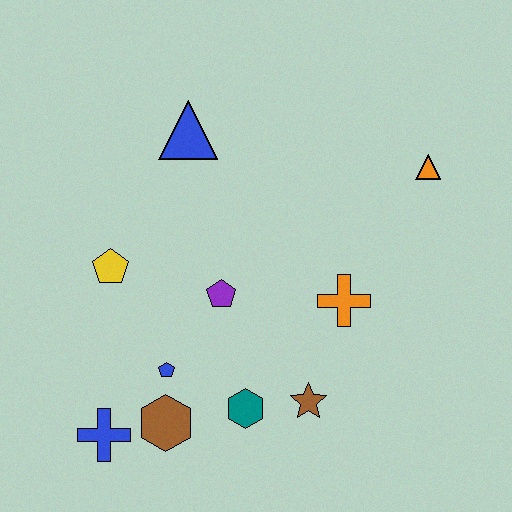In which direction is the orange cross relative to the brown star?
The orange cross is above the brown star.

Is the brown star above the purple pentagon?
No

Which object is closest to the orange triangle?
The orange cross is closest to the orange triangle.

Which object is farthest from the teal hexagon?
The orange triangle is farthest from the teal hexagon.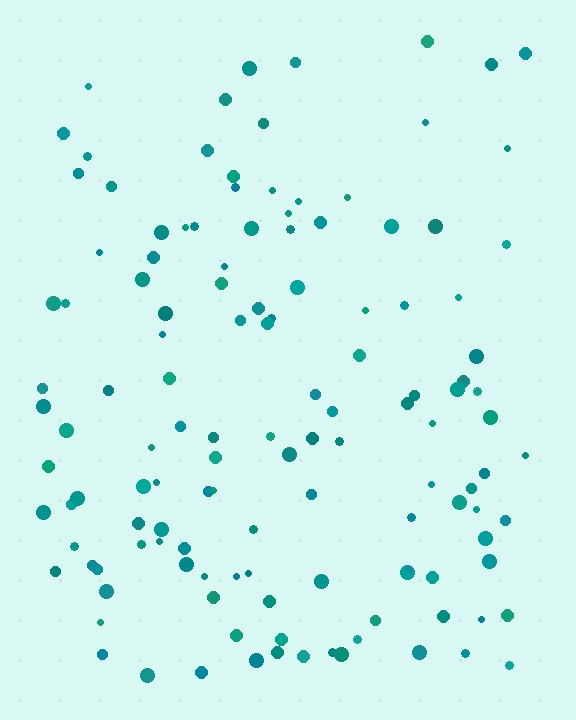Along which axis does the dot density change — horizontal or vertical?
Vertical.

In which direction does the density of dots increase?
From top to bottom, with the bottom side densest.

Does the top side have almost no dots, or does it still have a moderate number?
Still a moderate number, just noticeably fewer than the bottom.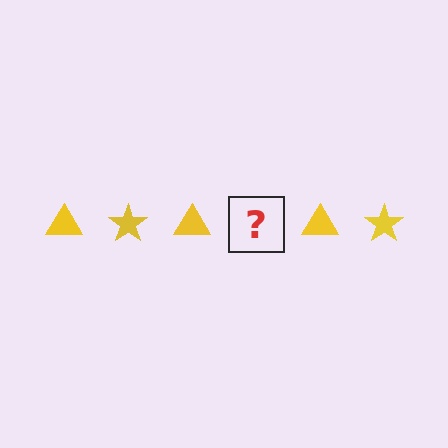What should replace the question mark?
The question mark should be replaced with a yellow star.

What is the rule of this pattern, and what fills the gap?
The rule is that the pattern cycles through triangle, star shapes in yellow. The gap should be filled with a yellow star.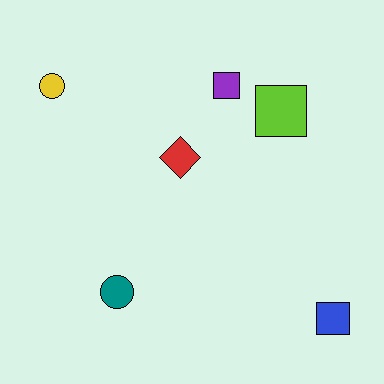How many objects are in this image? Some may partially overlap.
There are 6 objects.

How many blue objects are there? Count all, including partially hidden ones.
There is 1 blue object.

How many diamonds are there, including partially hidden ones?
There is 1 diamond.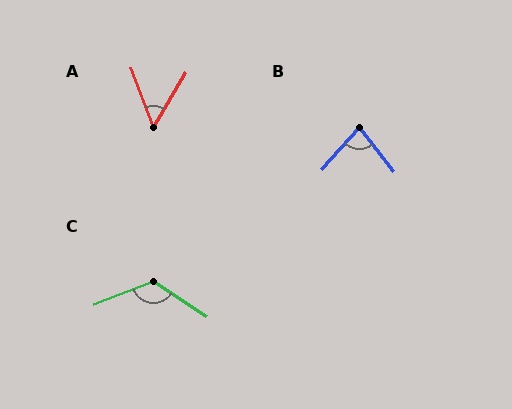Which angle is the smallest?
A, at approximately 51 degrees.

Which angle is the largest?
C, at approximately 126 degrees.